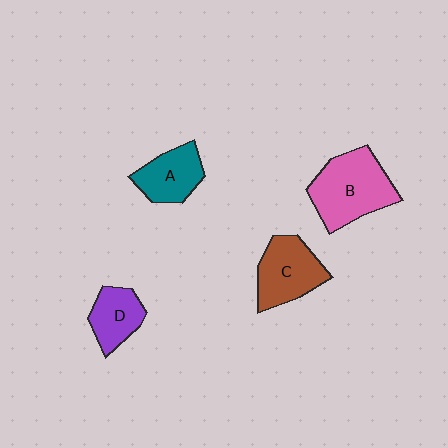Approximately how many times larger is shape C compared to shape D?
Approximately 1.4 times.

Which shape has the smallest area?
Shape D (purple).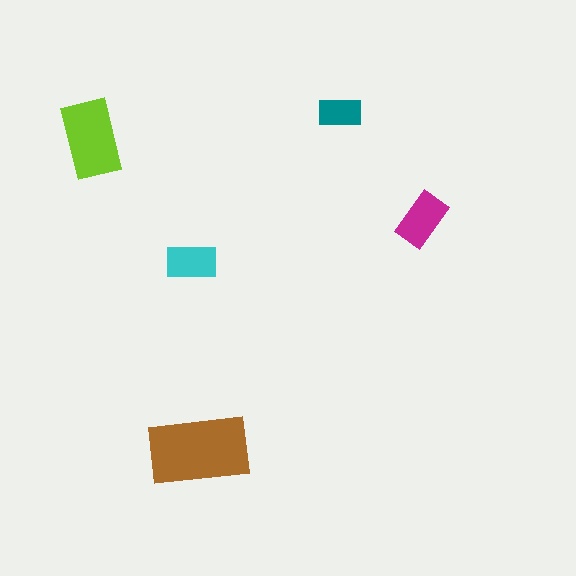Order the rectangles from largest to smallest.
the brown one, the lime one, the magenta one, the cyan one, the teal one.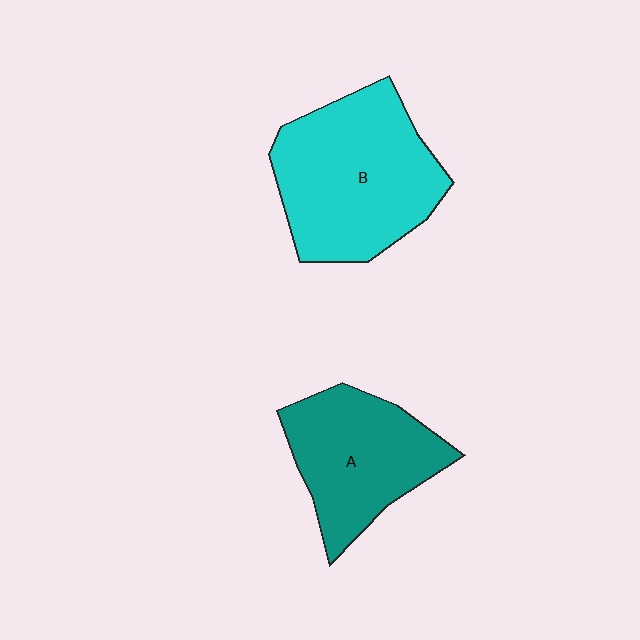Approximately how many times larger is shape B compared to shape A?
Approximately 1.3 times.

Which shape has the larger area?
Shape B (cyan).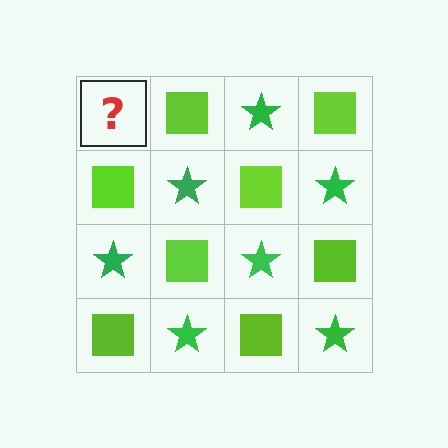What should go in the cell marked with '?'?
The missing cell should contain a green star.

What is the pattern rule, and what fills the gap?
The rule is that it alternates green star and lime square in a checkerboard pattern. The gap should be filled with a green star.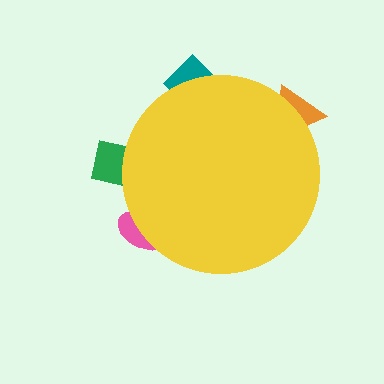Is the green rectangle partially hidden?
Yes, the green rectangle is partially hidden behind the yellow circle.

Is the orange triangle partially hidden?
Yes, the orange triangle is partially hidden behind the yellow circle.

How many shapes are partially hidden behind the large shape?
4 shapes are partially hidden.